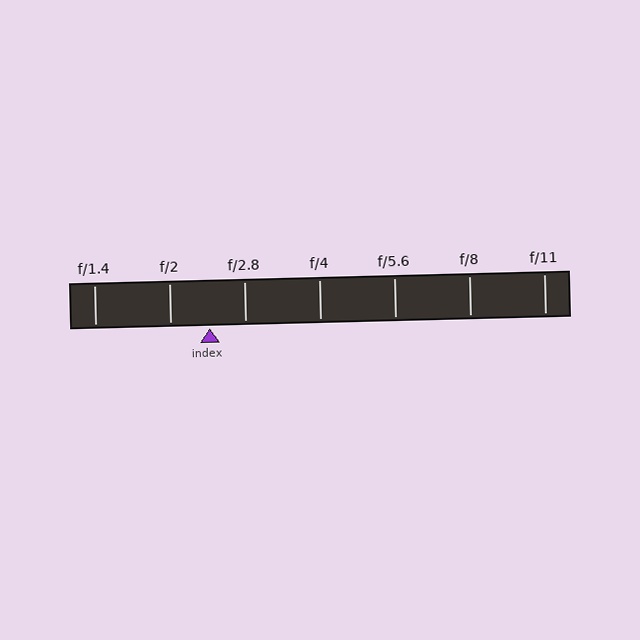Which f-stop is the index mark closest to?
The index mark is closest to f/2.8.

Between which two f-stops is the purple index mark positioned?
The index mark is between f/2 and f/2.8.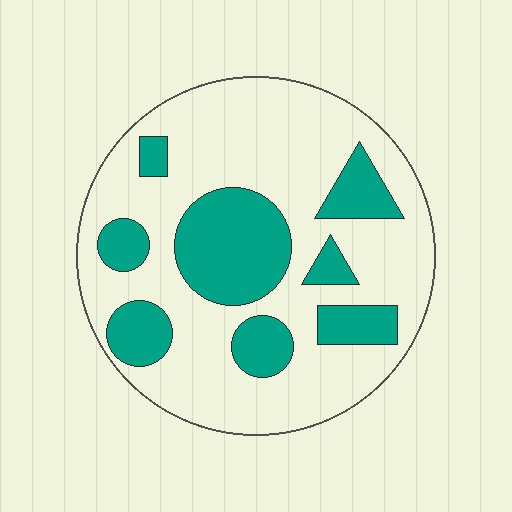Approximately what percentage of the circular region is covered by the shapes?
Approximately 30%.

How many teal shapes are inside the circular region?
8.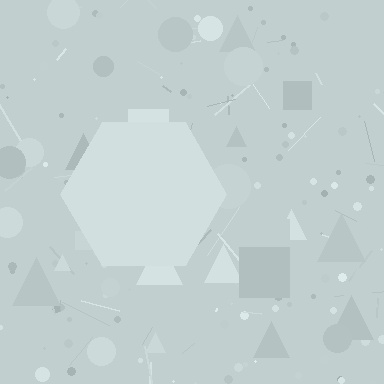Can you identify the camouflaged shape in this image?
The camouflaged shape is a hexagon.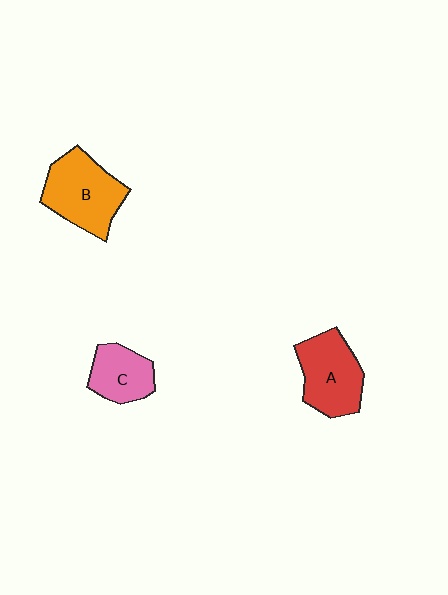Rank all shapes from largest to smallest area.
From largest to smallest: B (orange), A (red), C (pink).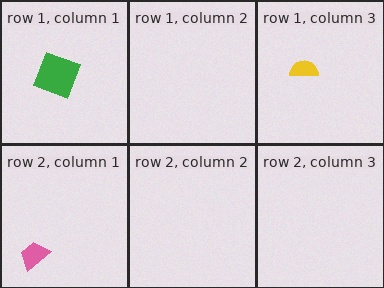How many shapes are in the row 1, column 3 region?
1.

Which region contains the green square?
The row 1, column 1 region.